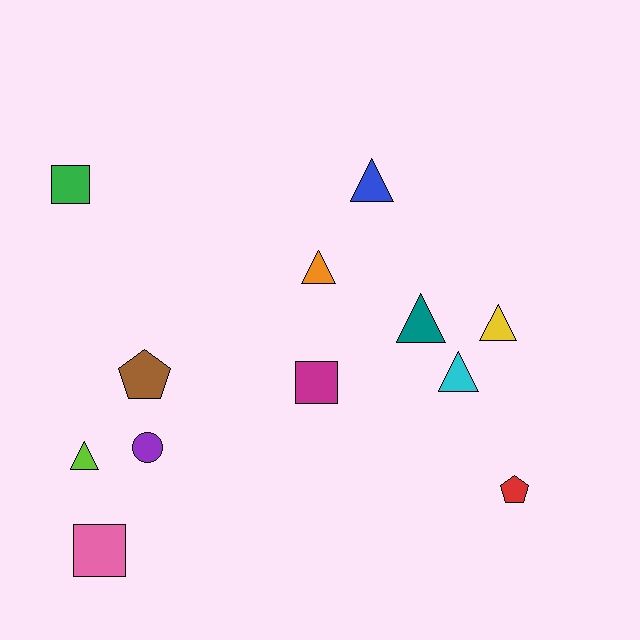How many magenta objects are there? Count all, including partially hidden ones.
There is 1 magenta object.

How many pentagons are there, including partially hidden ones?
There are 2 pentagons.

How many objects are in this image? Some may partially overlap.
There are 12 objects.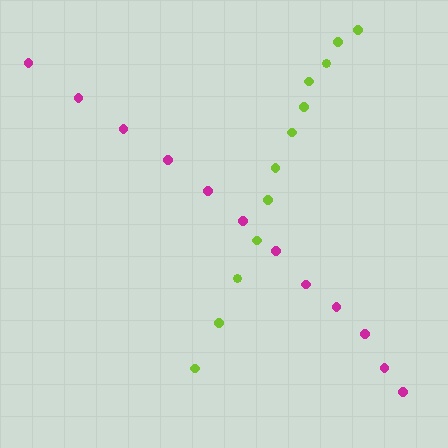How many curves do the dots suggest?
There are 2 distinct paths.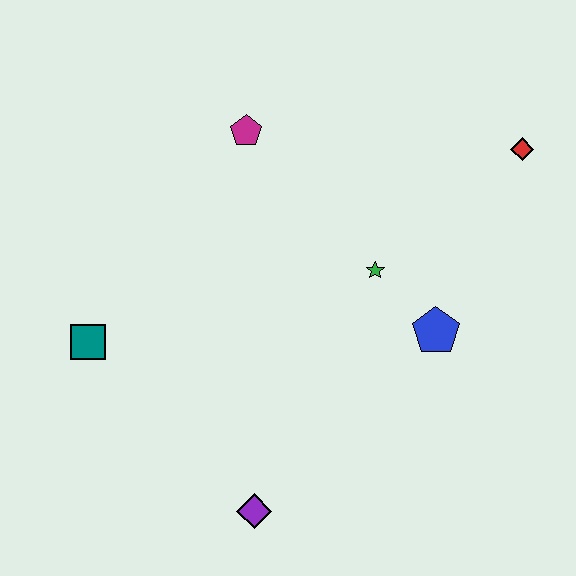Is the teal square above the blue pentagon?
No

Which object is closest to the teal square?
The purple diamond is closest to the teal square.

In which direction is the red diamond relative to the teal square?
The red diamond is to the right of the teal square.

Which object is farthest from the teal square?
The red diamond is farthest from the teal square.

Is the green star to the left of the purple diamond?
No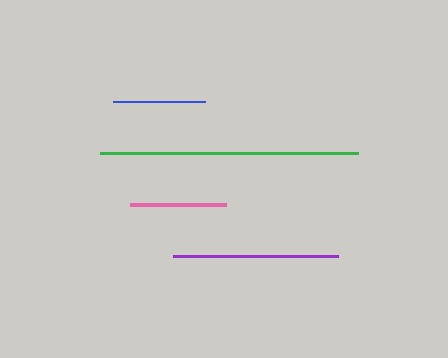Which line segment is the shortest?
The blue line is the shortest at approximately 91 pixels.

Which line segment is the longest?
The green line is the longest at approximately 258 pixels.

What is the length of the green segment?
The green segment is approximately 258 pixels long.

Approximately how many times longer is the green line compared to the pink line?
The green line is approximately 2.7 times the length of the pink line.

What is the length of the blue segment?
The blue segment is approximately 91 pixels long.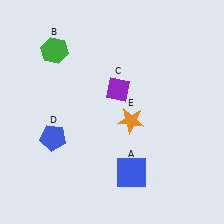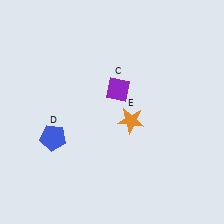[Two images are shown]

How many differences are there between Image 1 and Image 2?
There are 2 differences between the two images.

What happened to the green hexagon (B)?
The green hexagon (B) was removed in Image 2. It was in the top-left area of Image 1.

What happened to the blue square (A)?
The blue square (A) was removed in Image 2. It was in the bottom-right area of Image 1.